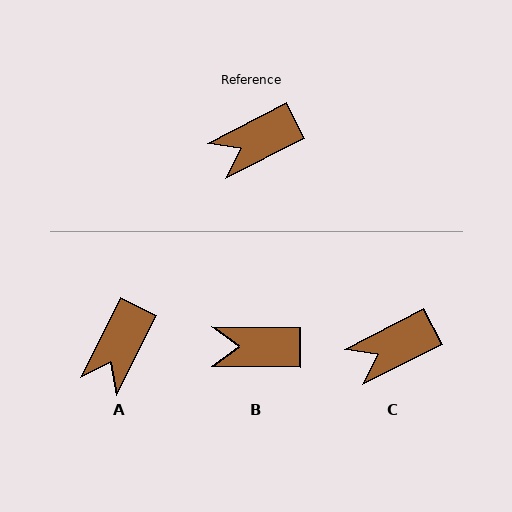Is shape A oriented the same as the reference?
No, it is off by about 36 degrees.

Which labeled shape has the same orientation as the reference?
C.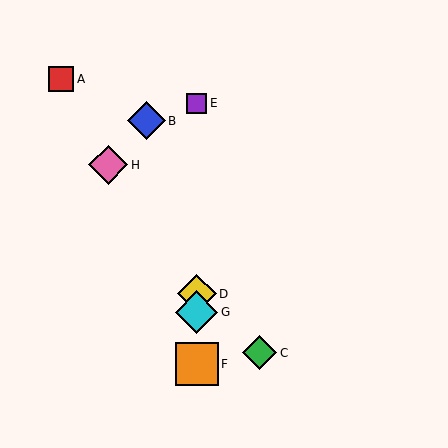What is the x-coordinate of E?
Object E is at x≈197.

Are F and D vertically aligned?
Yes, both are at x≈197.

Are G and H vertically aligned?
No, G is at x≈197 and H is at x≈108.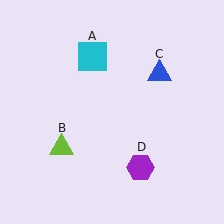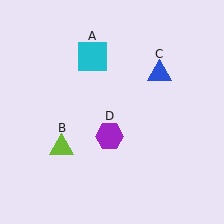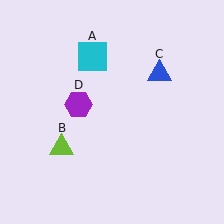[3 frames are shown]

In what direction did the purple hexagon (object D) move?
The purple hexagon (object D) moved up and to the left.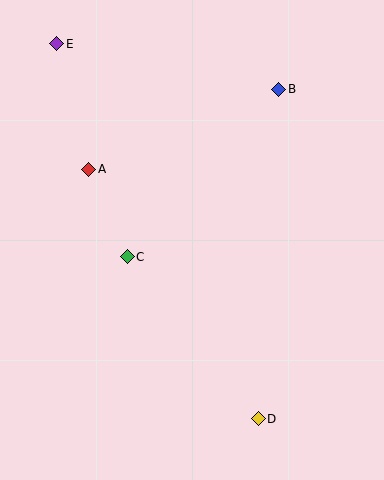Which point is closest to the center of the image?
Point C at (127, 257) is closest to the center.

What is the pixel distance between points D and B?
The distance between D and B is 330 pixels.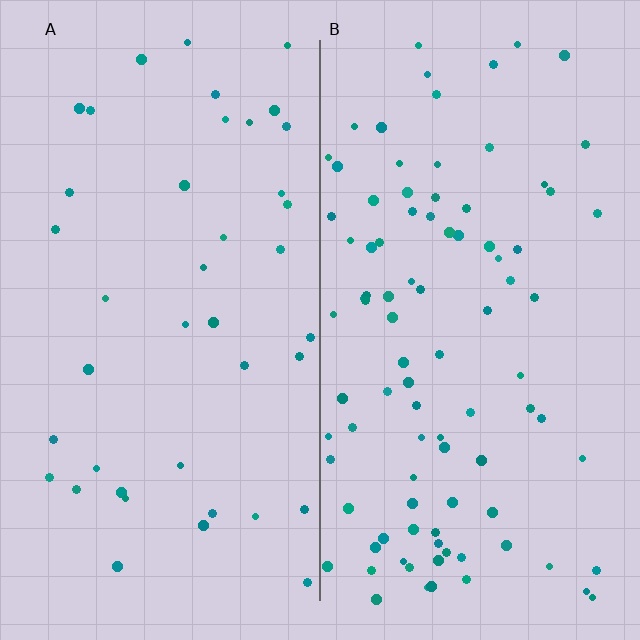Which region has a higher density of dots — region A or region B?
B (the right).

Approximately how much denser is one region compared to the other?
Approximately 2.3× — region B over region A.